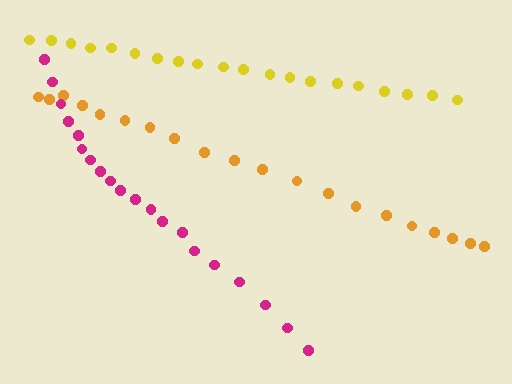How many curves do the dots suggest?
There are 3 distinct paths.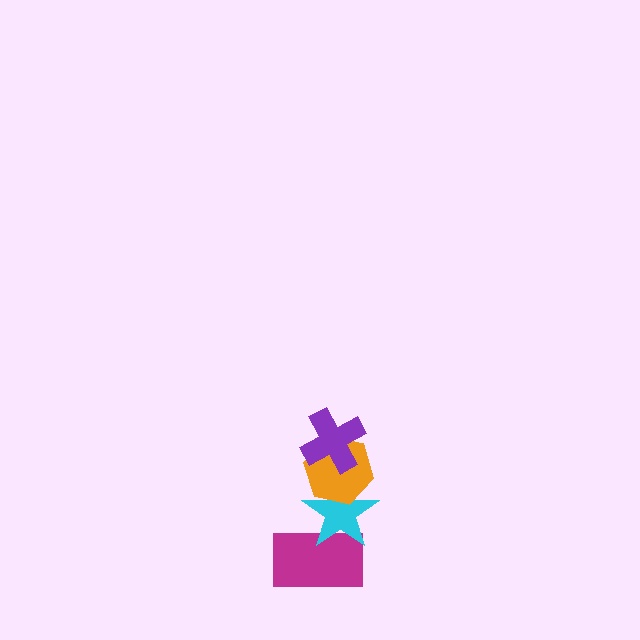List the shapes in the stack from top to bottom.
From top to bottom: the purple cross, the orange hexagon, the cyan star, the magenta rectangle.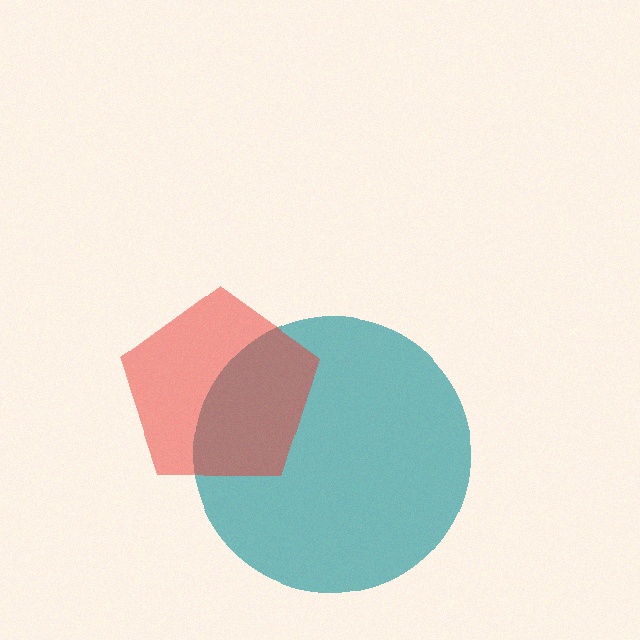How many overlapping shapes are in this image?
There are 2 overlapping shapes in the image.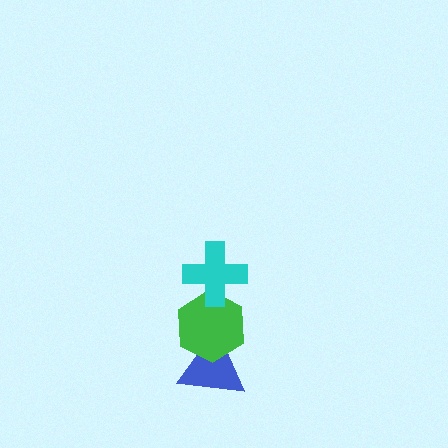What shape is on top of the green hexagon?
The cyan cross is on top of the green hexagon.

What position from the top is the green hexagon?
The green hexagon is 2nd from the top.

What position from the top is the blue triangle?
The blue triangle is 3rd from the top.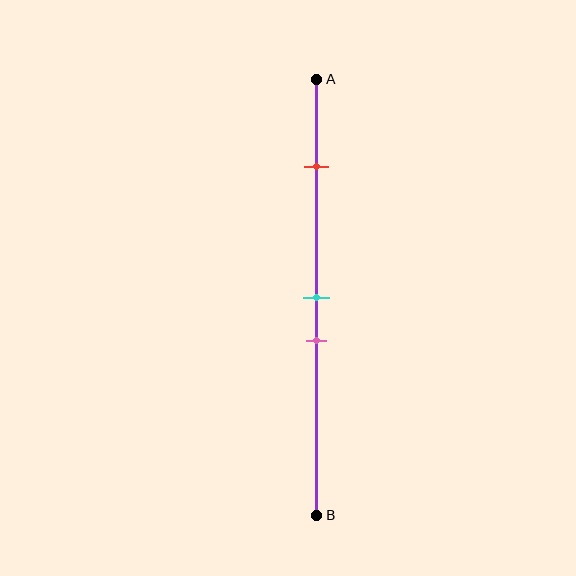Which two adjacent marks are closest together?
The cyan and pink marks are the closest adjacent pair.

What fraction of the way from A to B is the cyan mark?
The cyan mark is approximately 50% (0.5) of the way from A to B.